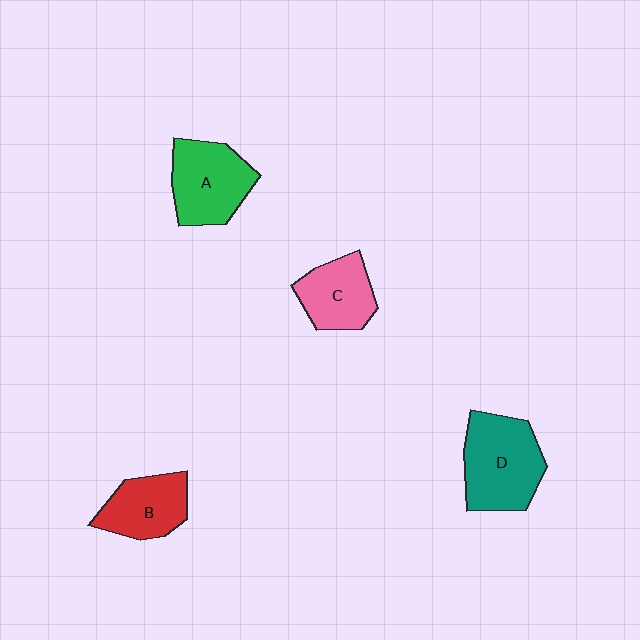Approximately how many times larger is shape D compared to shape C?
Approximately 1.5 times.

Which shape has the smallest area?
Shape C (pink).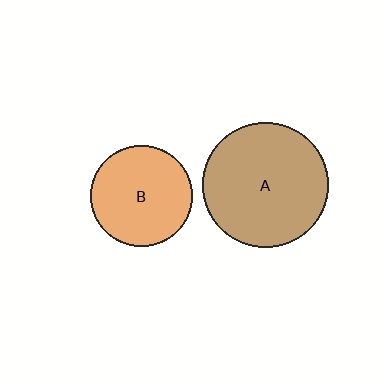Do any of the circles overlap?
No, none of the circles overlap.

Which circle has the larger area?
Circle A (brown).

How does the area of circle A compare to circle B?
Approximately 1.5 times.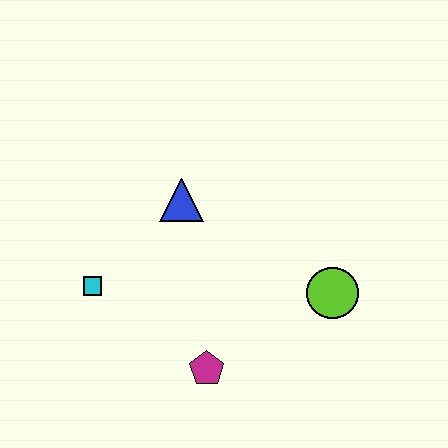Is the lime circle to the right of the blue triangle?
Yes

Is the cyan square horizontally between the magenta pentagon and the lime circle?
No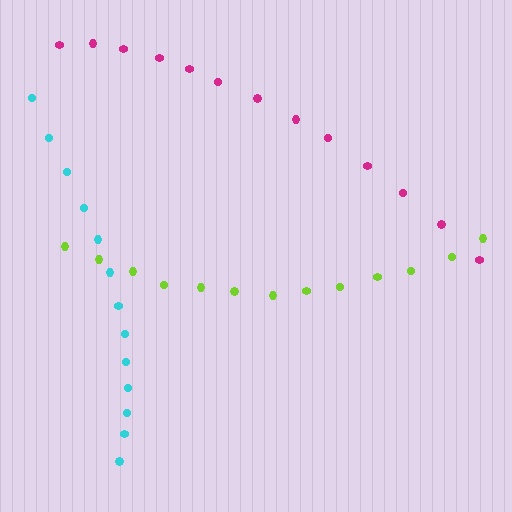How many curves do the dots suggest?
There are 3 distinct paths.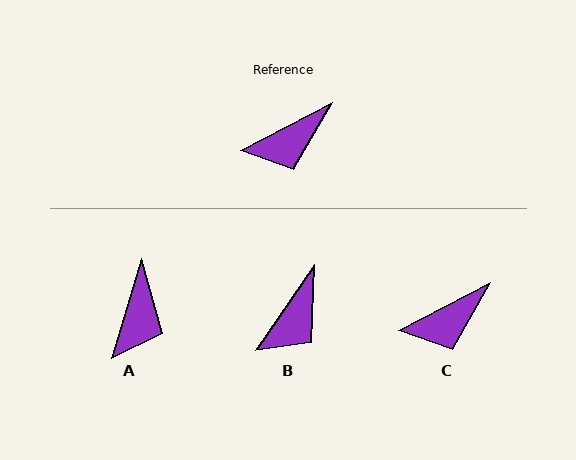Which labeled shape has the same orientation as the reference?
C.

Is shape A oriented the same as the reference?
No, it is off by about 46 degrees.